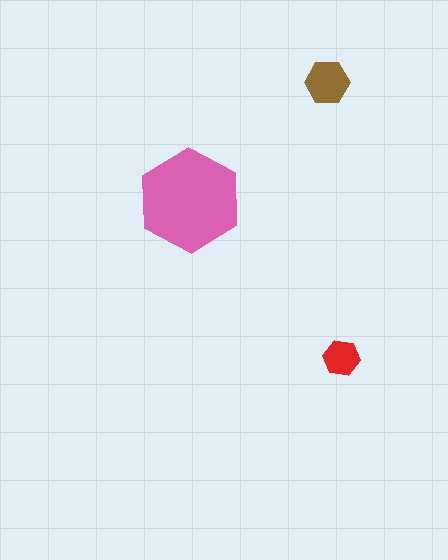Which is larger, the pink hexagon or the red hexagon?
The pink one.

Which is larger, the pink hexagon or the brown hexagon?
The pink one.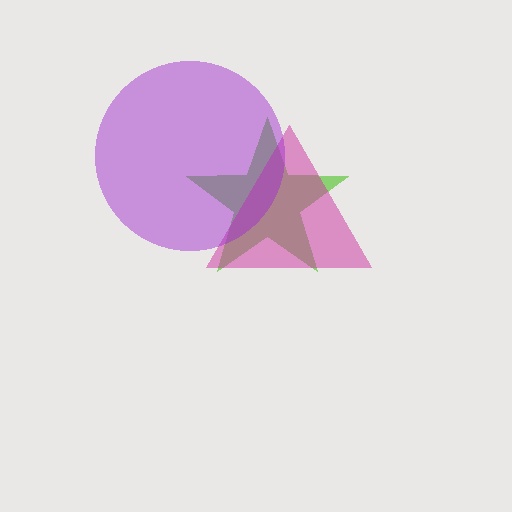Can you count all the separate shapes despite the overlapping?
Yes, there are 3 separate shapes.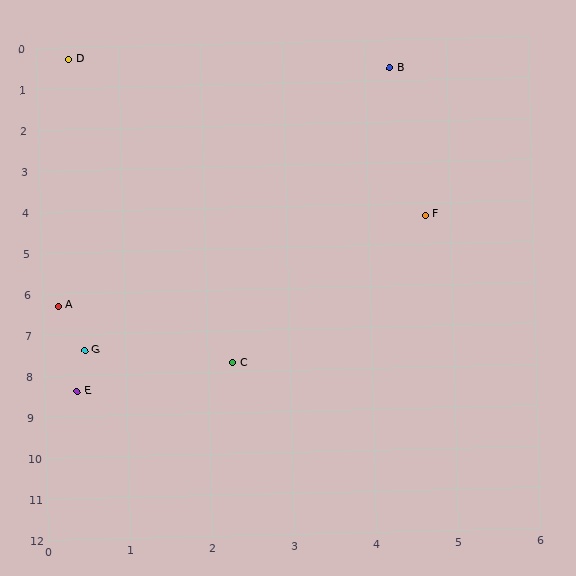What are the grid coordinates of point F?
Point F is at approximately (4.7, 4.3).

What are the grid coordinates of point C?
Point C is at approximately (2.3, 7.8).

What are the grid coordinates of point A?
Point A is at approximately (0.2, 6.3).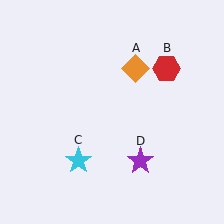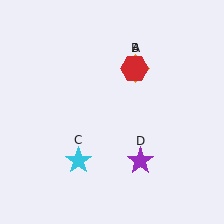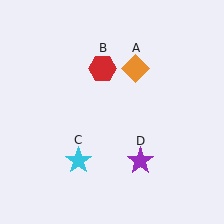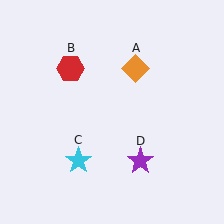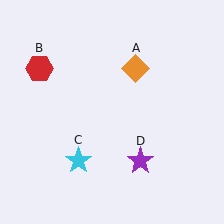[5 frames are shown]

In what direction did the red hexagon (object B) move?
The red hexagon (object B) moved left.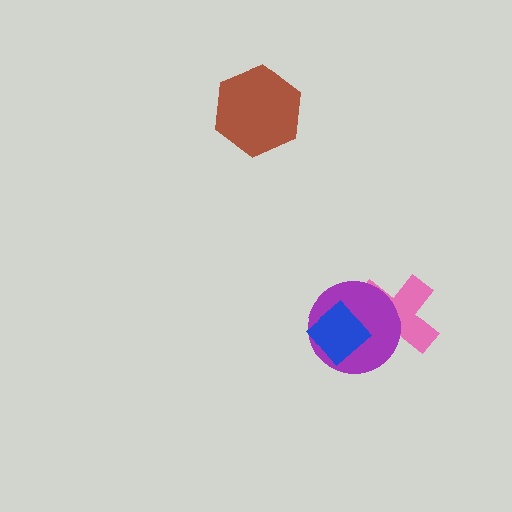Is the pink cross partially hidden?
Yes, it is partially covered by another shape.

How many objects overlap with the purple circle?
2 objects overlap with the purple circle.